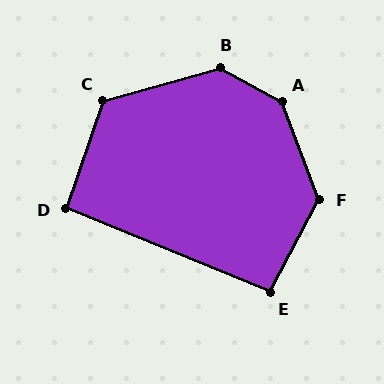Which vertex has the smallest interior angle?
D, at approximately 93 degrees.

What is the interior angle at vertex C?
Approximately 125 degrees (obtuse).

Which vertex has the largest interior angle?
A, at approximately 140 degrees.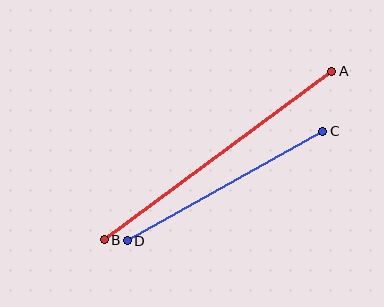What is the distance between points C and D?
The distance is approximately 224 pixels.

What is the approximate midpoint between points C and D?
The midpoint is at approximately (225, 186) pixels.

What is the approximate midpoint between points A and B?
The midpoint is at approximately (218, 155) pixels.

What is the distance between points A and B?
The distance is approximately 283 pixels.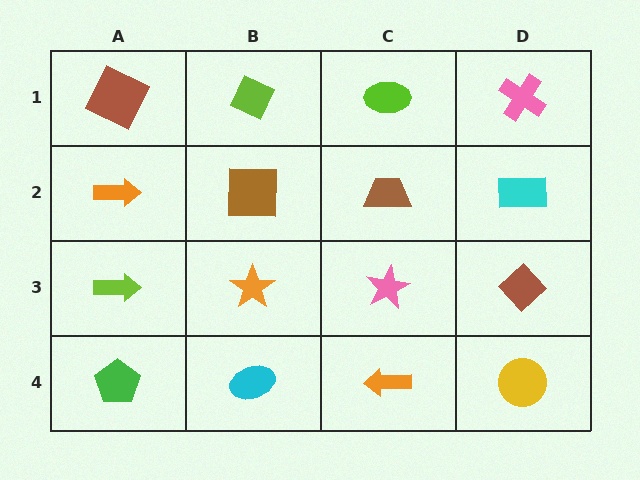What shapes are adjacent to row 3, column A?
An orange arrow (row 2, column A), a green pentagon (row 4, column A), an orange star (row 3, column B).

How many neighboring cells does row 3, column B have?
4.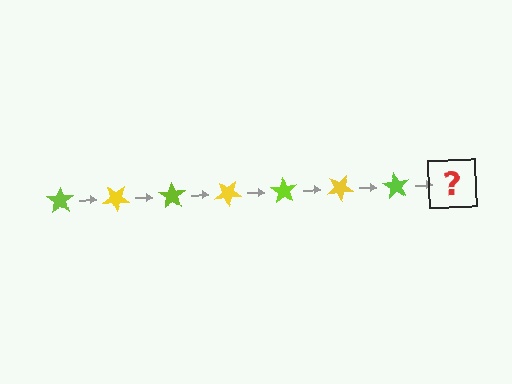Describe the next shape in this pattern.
It should be a yellow star, rotated 245 degrees from the start.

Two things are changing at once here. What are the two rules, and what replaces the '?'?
The two rules are that it rotates 35 degrees each step and the color cycles through lime and yellow. The '?' should be a yellow star, rotated 245 degrees from the start.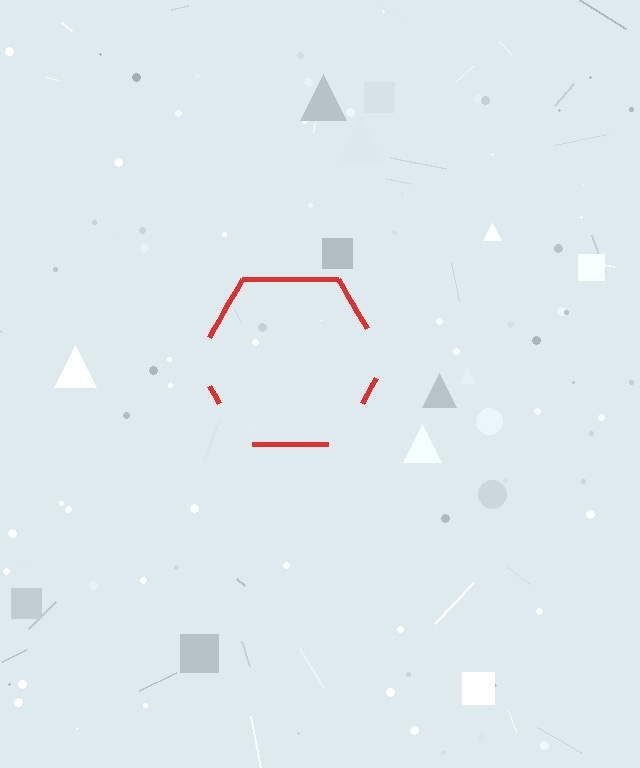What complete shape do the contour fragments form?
The contour fragments form a hexagon.